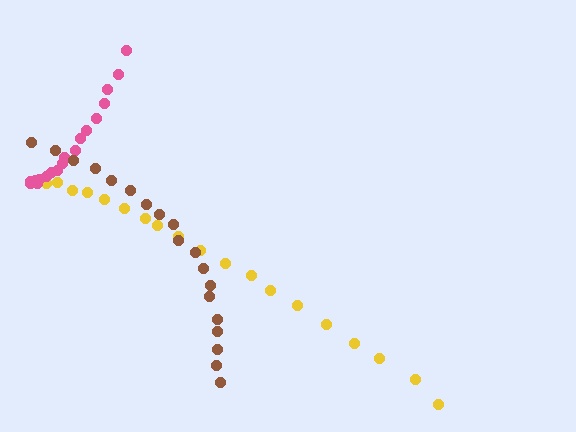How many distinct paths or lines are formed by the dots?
There are 3 distinct paths.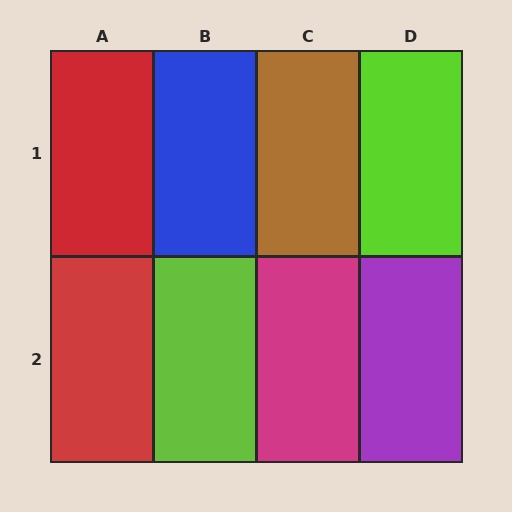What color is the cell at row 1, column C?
Brown.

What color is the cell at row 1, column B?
Blue.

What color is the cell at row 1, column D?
Lime.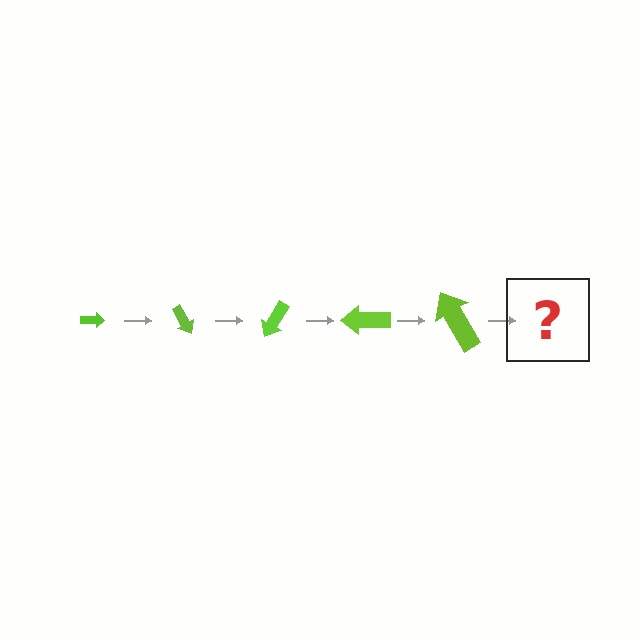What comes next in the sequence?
The next element should be an arrow, larger than the previous one and rotated 300 degrees from the start.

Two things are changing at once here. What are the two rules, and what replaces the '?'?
The two rules are that the arrow grows larger each step and it rotates 60 degrees each step. The '?' should be an arrow, larger than the previous one and rotated 300 degrees from the start.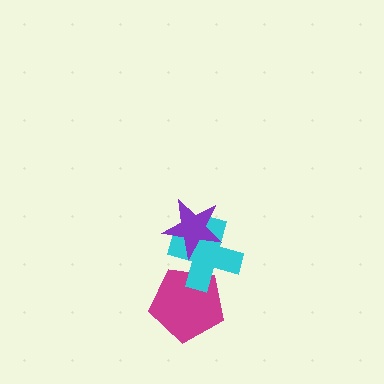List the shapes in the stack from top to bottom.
From top to bottom: the purple star, the cyan cross, the magenta pentagon.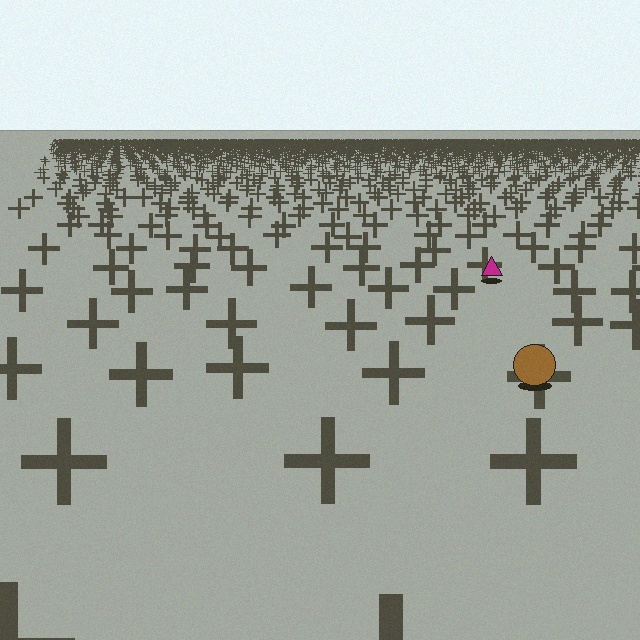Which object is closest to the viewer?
The brown circle is closest. The texture marks near it are larger and more spread out.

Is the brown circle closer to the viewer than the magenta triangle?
Yes. The brown circle is closer — you can tell from the texture gradient: the ground texture is coarser near it.